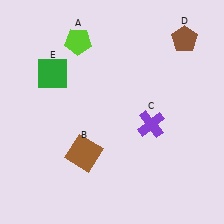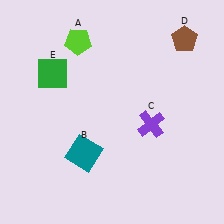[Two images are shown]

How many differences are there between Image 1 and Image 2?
There is 1 difference between the two images.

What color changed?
The square (B) changed from brown in Image 1 to teal in Image 2.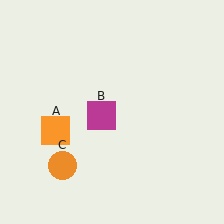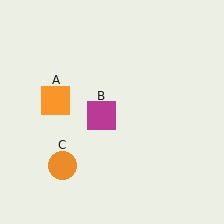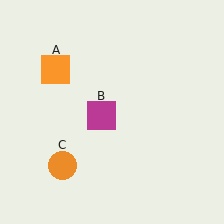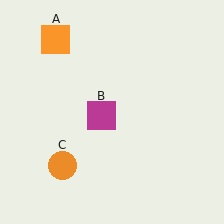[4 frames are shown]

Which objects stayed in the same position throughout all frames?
Magenta square (object B) and orange circle (object C) remained stationary.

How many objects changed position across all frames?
1 object changed position: orange square (object A).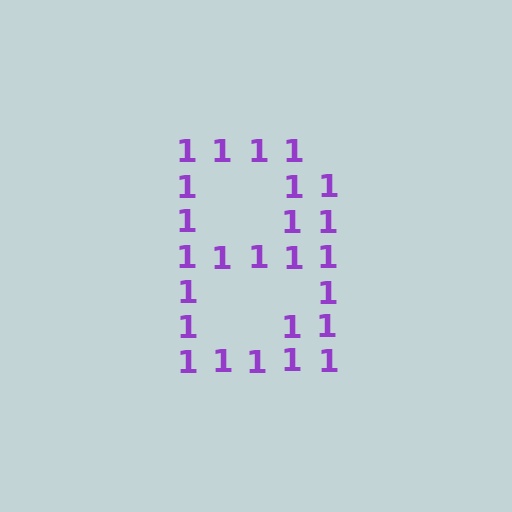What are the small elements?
The small elements are digit 1's.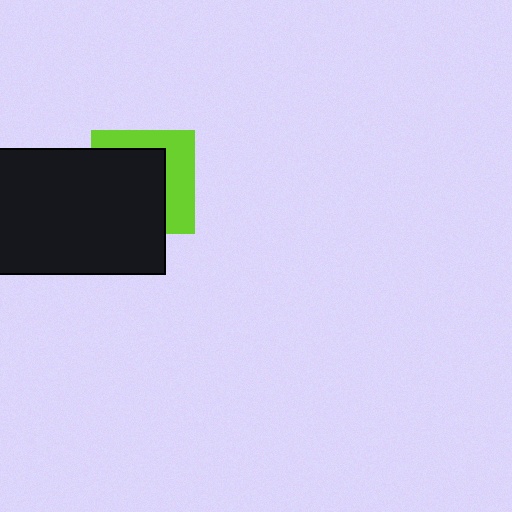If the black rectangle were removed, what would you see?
You would see the complete lime square.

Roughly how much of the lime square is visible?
A small part of it is visible (roughly 41%).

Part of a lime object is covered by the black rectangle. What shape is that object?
It is a square.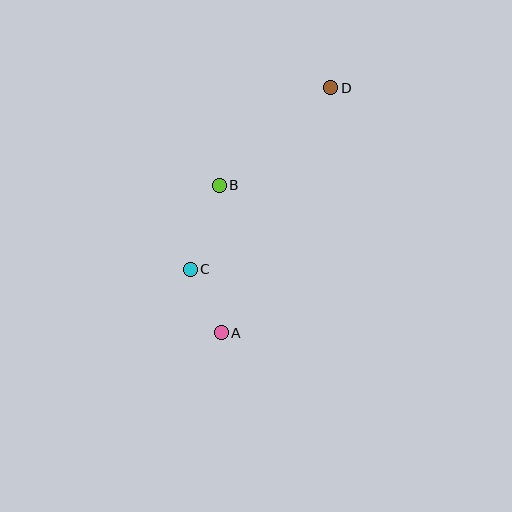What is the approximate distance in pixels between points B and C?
The distance between B and C is approximately 89 pixels.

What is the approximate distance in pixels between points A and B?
The distance between A and B is approximately 148 pixels.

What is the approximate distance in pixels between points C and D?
The distance between C and D is approximately 229 pixels.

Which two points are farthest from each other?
Points A and D are farthest from each other.